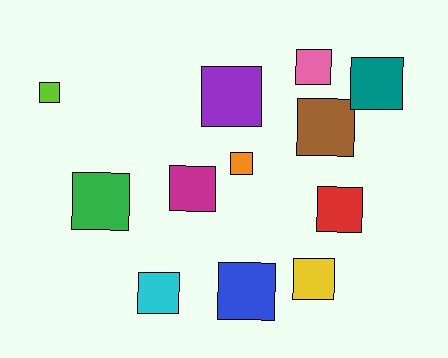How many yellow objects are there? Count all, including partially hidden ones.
There is 1 yellow object.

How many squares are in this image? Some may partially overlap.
There are 12 squares.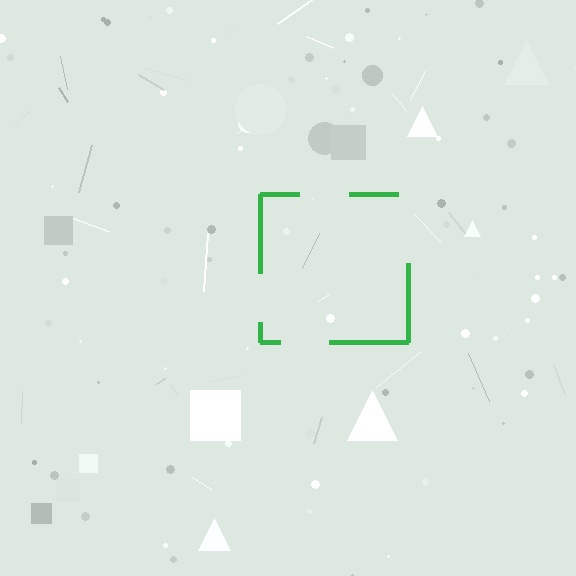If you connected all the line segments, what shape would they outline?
They would outline a square.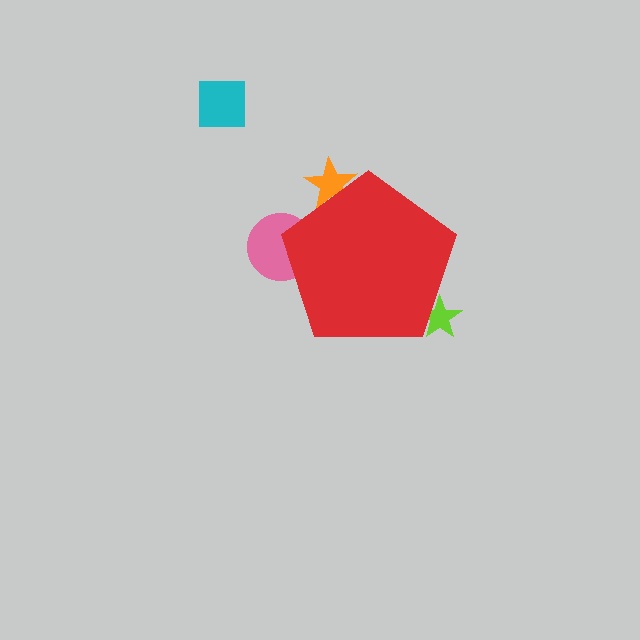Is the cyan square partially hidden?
No, the cyan square is fully visible.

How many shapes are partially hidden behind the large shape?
3 shapes are partially hidden.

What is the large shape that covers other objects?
A red pentagon.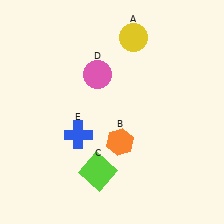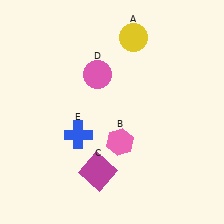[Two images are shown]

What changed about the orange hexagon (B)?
In Image 1, B is orange. In Image 2, it changed to pink.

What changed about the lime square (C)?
In Image 1, C is lime. In Image 2, it changed to magenta.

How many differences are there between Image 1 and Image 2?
There are 2 differences between the two images.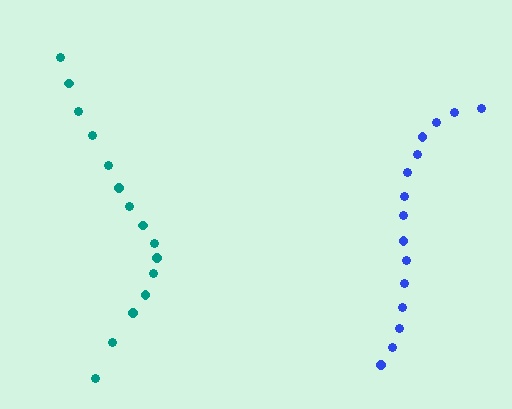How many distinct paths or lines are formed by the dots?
There are 2 distinct paths.